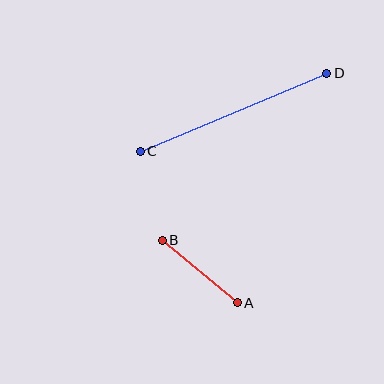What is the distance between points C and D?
The distance is approximately 202 pixels.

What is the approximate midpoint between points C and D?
The midpoint is at approximately (234, 112) pixels.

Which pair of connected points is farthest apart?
Points C and D are farthest apart.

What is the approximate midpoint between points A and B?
The midpoint is at approximately (200, 272) pixels.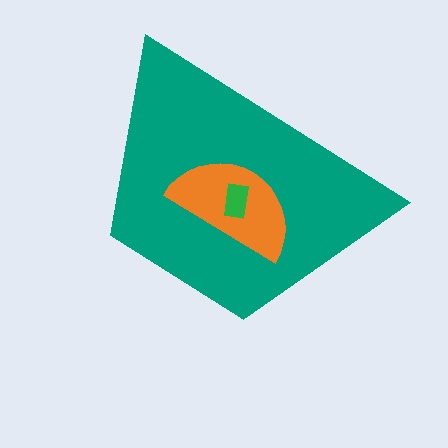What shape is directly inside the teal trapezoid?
The orange semicircle.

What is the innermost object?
The green rectangle.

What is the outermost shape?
The teal trapezoid.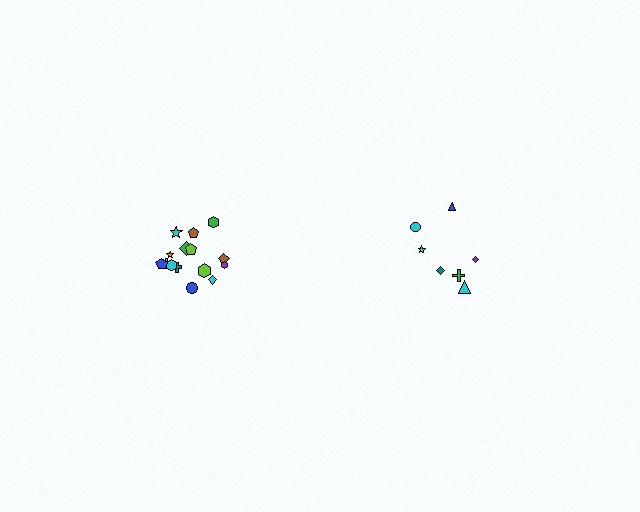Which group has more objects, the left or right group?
The left group.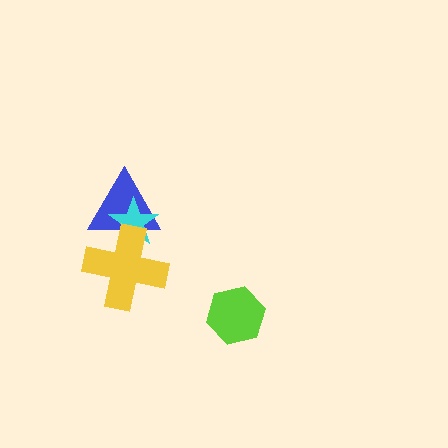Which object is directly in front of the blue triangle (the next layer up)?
The cyan star is directly in front of the blue triangle.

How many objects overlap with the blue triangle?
2 objects overlap with the blue triangle.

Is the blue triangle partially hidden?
Yes, it is partially covered by another shape.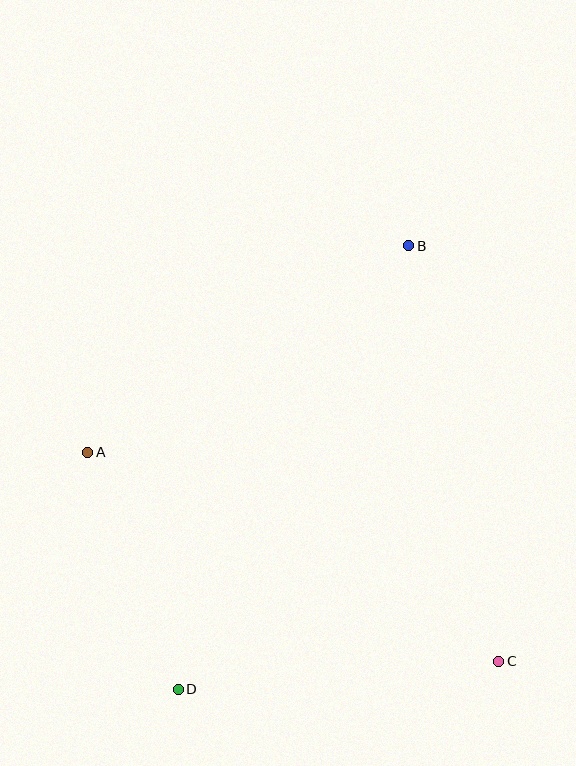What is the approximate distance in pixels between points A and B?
The distance between A and B is approximately 382 pixels.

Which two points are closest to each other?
Points A and D are closest to each other.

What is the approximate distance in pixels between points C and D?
The distance between C and D is approximately 322 pixels.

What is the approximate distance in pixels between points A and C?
The distance between A and C is approximately 461 pixels.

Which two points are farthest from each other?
Points B and D are farthest from each other.